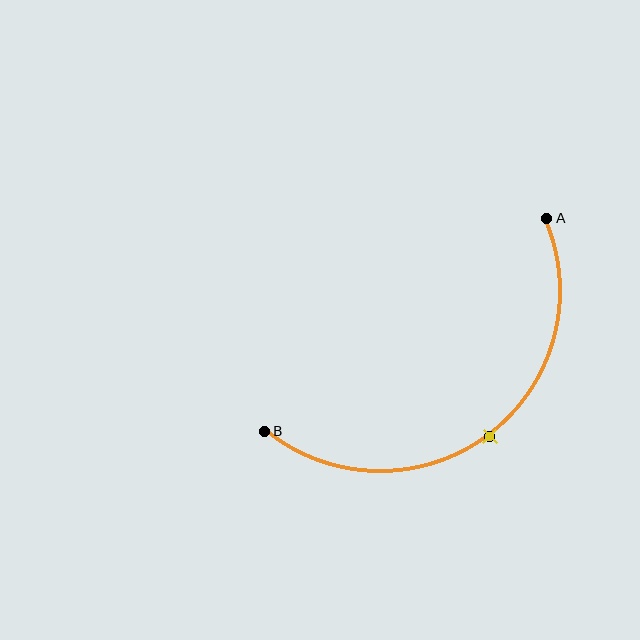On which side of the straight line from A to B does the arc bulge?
The arc bulges below and to the right of the straight line connecting A and B.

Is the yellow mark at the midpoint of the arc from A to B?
Yes. The yellow mark lies on the arc at equal arc-length from both A and B — it is the arc midpoint.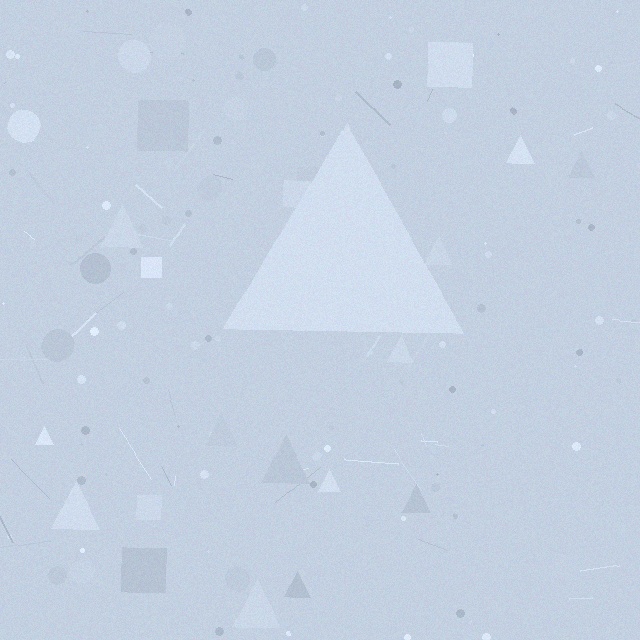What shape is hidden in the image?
A triangle is hidden in the image.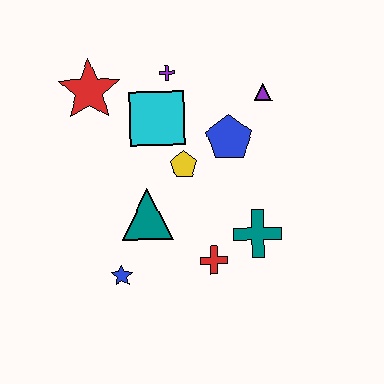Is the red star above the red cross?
Yes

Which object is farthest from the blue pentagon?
The blue star is farthest from the blue pentagon.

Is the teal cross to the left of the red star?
No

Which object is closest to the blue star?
The teal triangle is closest to the blue star.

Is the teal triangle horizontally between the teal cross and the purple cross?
No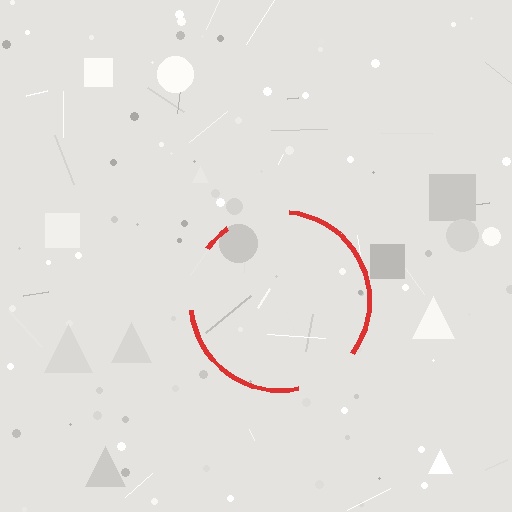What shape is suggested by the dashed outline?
The dashed outline suggests a circle.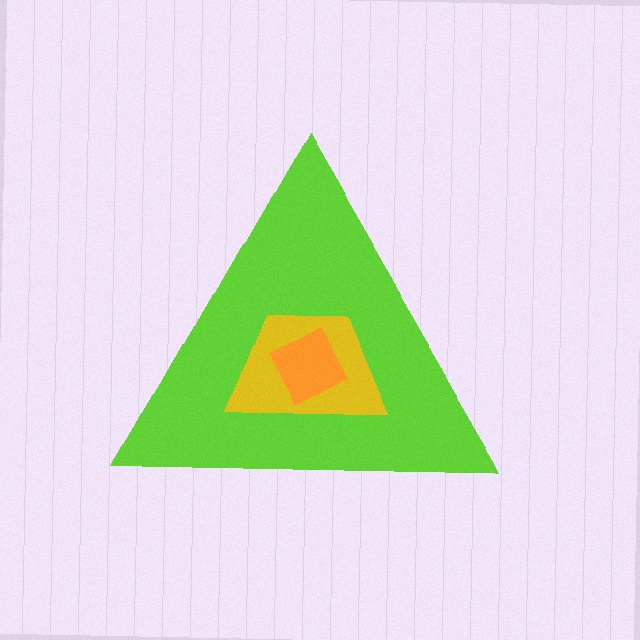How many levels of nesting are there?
3.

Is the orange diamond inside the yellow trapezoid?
Yes.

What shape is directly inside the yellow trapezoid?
The orange diamond.